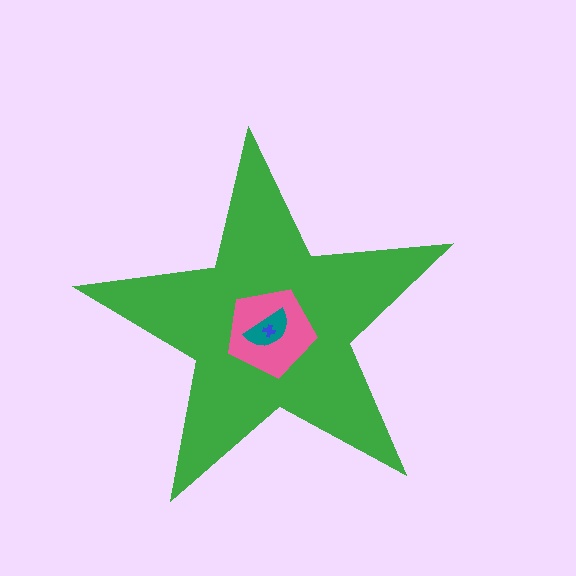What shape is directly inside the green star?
The pink pentagon.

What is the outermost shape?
The green star.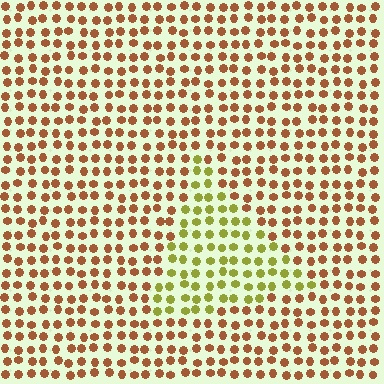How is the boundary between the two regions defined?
The boundary is defined purely by a slight shift in hue (about 50 degrees). Spacing, size, and orientation are identical on both sides.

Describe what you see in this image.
The image is filled with small brown elements in a uniform arrangement. A triangle-shaped region is visible where the elements are tinted to a slightly different hue, forming a subtle color boundary.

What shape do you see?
I see a triangle.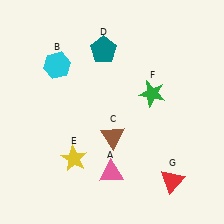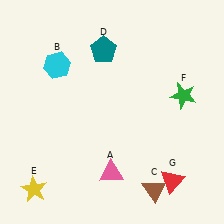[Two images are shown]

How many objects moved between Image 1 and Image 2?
3 objects moved between the two images.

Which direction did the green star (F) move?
The green star (F) moved right.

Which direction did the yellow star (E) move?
The yellow star (E) moved left.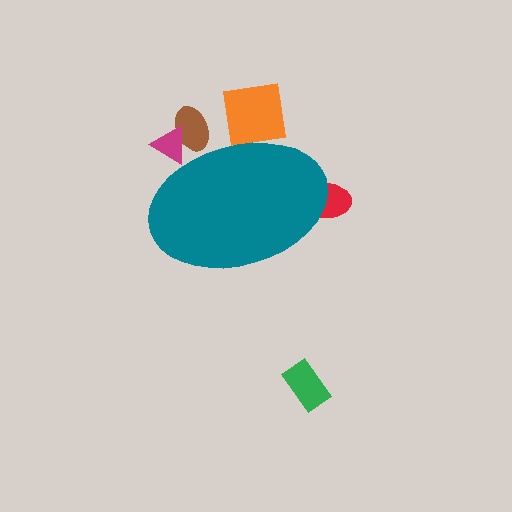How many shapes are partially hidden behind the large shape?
4 shapes are partially hidden.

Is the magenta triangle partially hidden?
Yes, the magenta triangle is partially hidden behind the teal ellipse.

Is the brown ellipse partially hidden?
Yes, the brown ellipse is partially hidden behind the teal ellipse.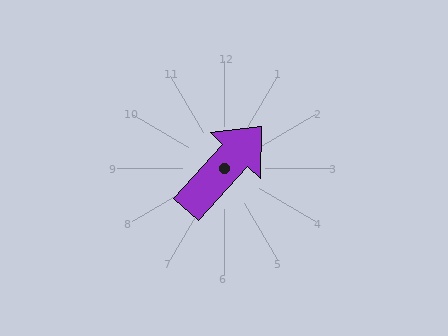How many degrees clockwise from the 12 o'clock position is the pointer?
Approximately 42 degrees.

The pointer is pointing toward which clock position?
Roughly 1 o'clock.